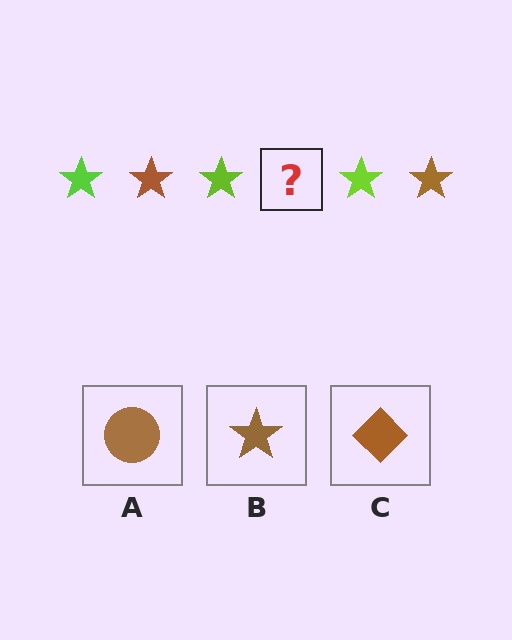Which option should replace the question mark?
Option B.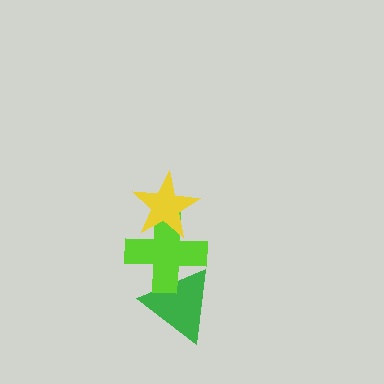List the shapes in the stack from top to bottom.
From top to bottom: the yellow star, the lime cross, the green triangle.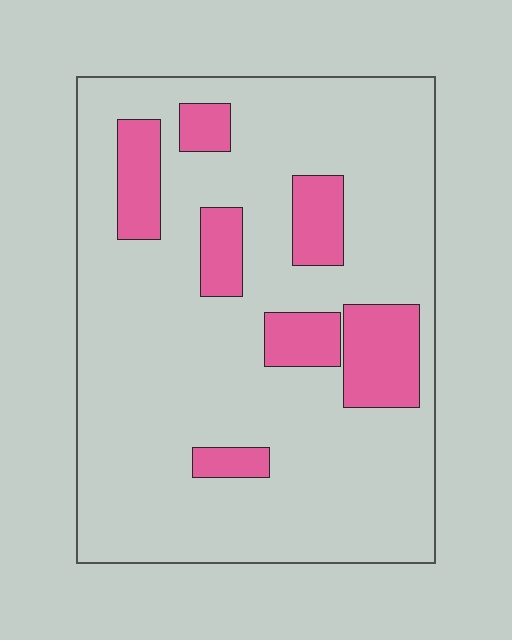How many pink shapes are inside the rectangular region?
7.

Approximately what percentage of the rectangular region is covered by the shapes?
Approximately 20%.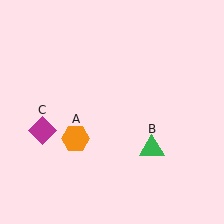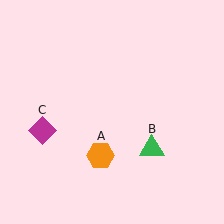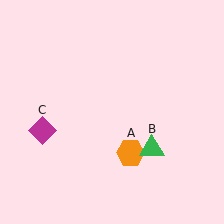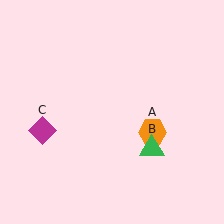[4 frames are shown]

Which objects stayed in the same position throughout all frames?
Green triangle (object B) and magenta diamond (object C) remained stationary.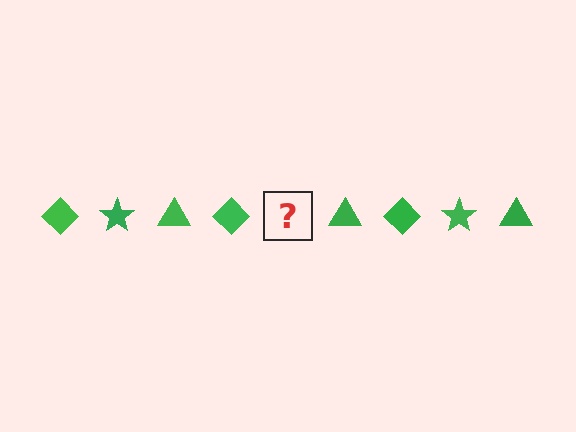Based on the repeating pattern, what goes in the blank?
The blank should be a green star.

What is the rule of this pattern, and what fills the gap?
The rule is that the pattern cycles through diamond, star, triangle shapes in green. The gap should be filled with a green star.